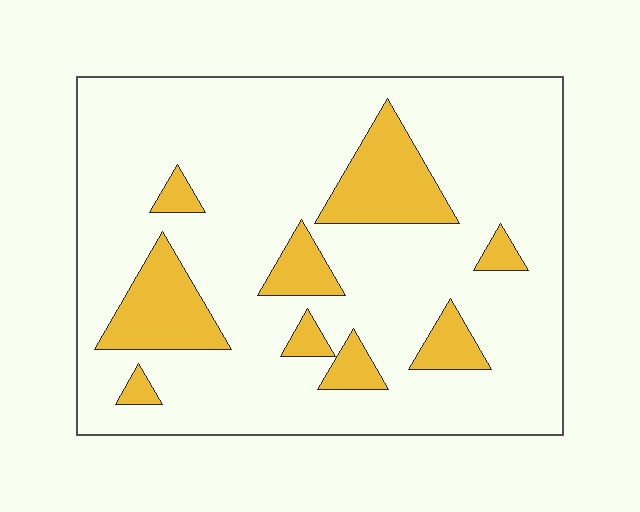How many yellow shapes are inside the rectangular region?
9.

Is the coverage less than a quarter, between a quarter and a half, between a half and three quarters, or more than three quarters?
Less than a quarter.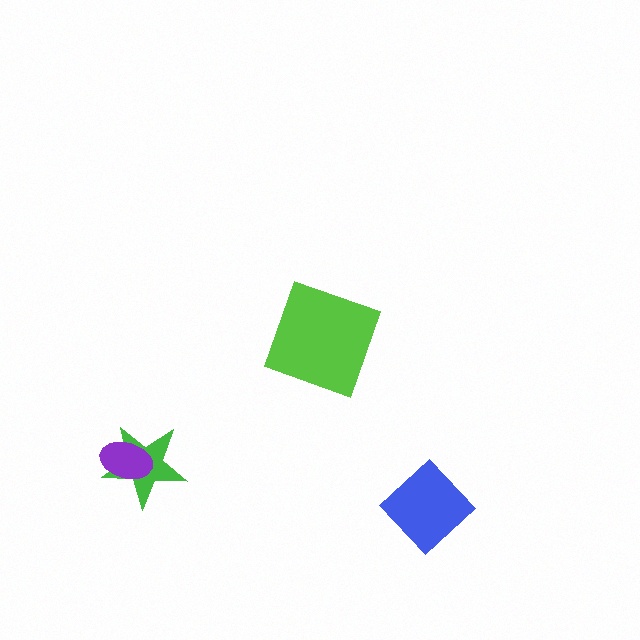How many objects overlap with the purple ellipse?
1 object overlaps with the purple ellipse.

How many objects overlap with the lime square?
0 objects overlap with the lime square.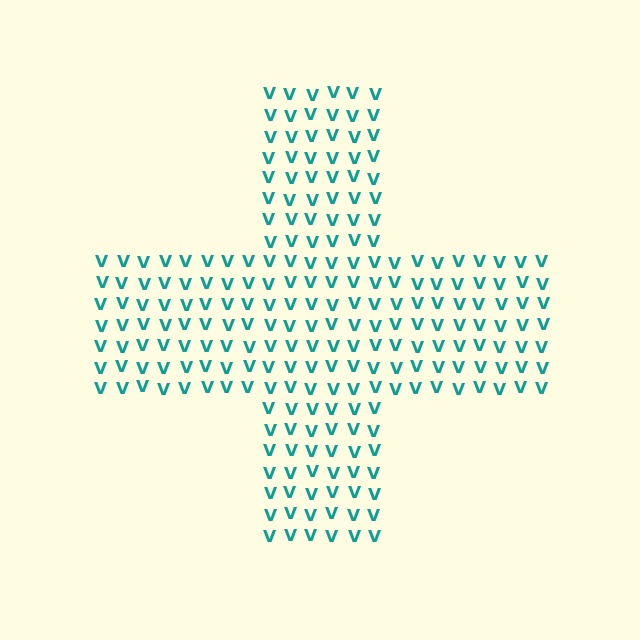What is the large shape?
The large shape is a cross.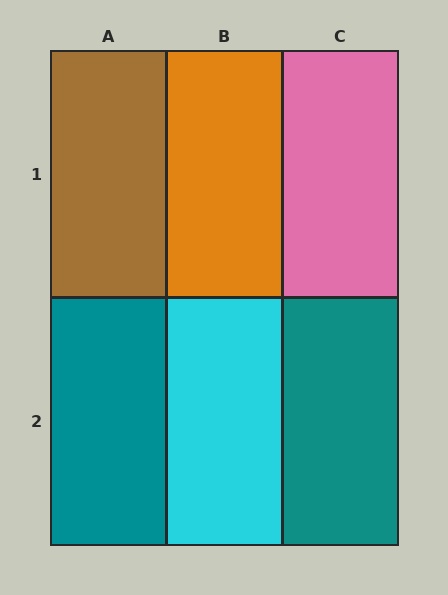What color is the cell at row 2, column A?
Teal.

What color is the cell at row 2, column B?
Cyan.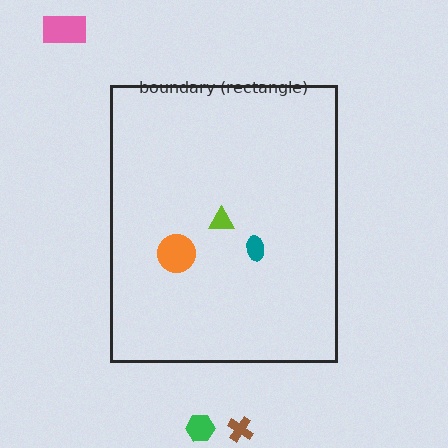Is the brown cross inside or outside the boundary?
Outside.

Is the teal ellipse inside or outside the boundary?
Inside.